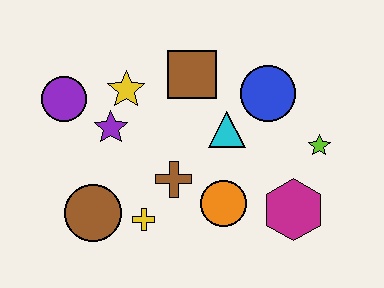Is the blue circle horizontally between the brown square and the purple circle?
No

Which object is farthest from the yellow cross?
The lime star is farthest from the yellow cross.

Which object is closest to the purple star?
The yellow star is closest to the purple star.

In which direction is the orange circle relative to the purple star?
The orange circle is to the right of the purple star.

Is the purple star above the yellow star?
No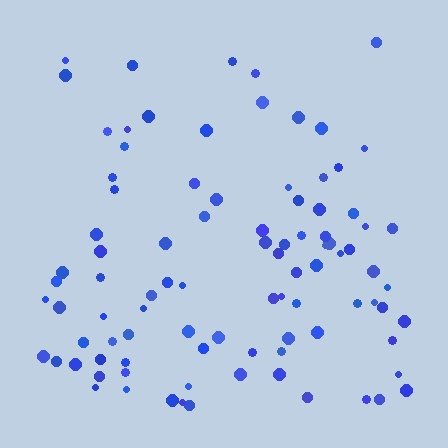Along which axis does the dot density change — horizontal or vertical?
Vertical.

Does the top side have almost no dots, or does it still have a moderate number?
Still a moderate number, just noticeably fewer than the bottom.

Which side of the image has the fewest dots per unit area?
The top.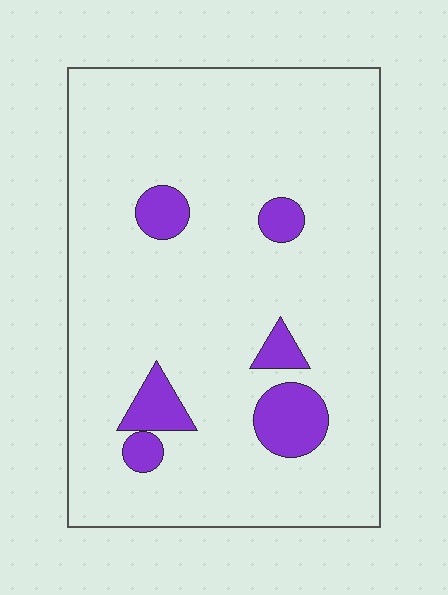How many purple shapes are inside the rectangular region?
6.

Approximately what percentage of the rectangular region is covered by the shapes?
Approximately 10%.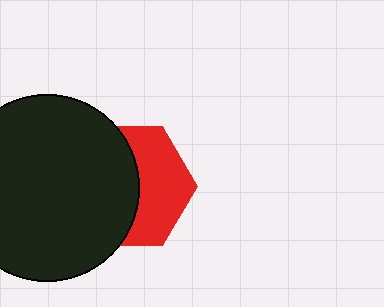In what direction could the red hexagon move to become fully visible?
The red hexagon could move right. That would shift it out from behind the black circle entirely.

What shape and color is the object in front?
The object in front is a black circle.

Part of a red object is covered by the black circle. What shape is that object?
It is a hexagon.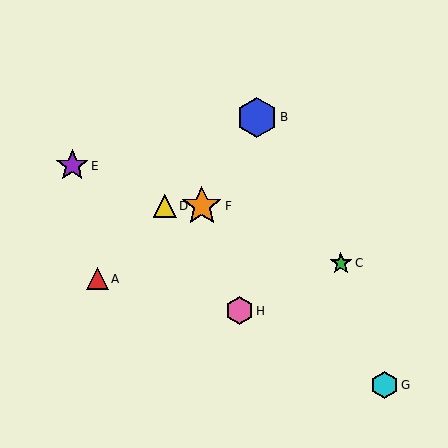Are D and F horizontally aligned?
Yes, both are at y≈206.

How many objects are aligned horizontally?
2 objects (D, F) are aligned horizontally.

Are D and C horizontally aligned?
No, D is at y≈206 and C is at y≈263.